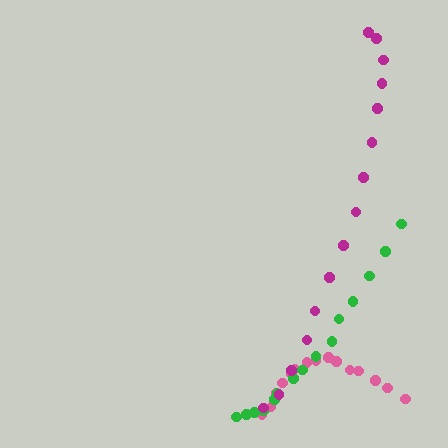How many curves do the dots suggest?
There are 3 distinct paths.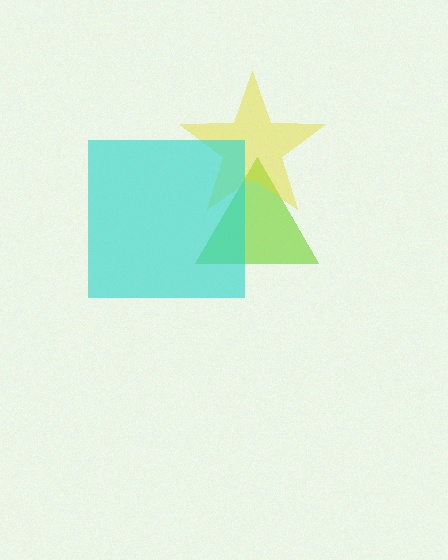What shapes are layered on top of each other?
The layered shapes are: a lime triangle, a yellow star, a cyan square.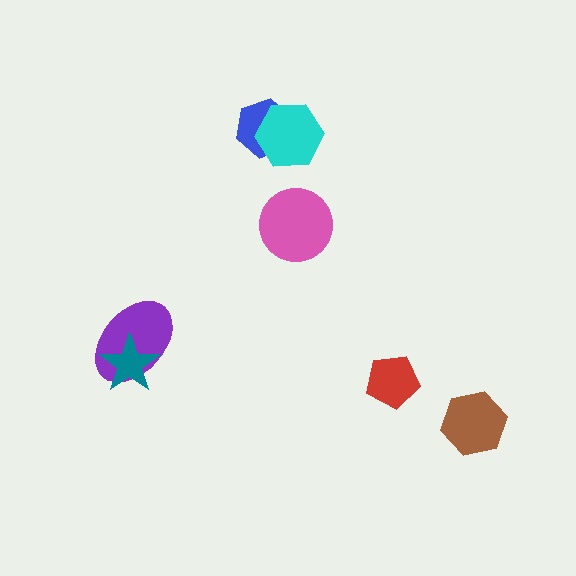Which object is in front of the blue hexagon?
The cyan hexagon is in front of the blue hexagon.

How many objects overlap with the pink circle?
0 objects overlap with the pink circle.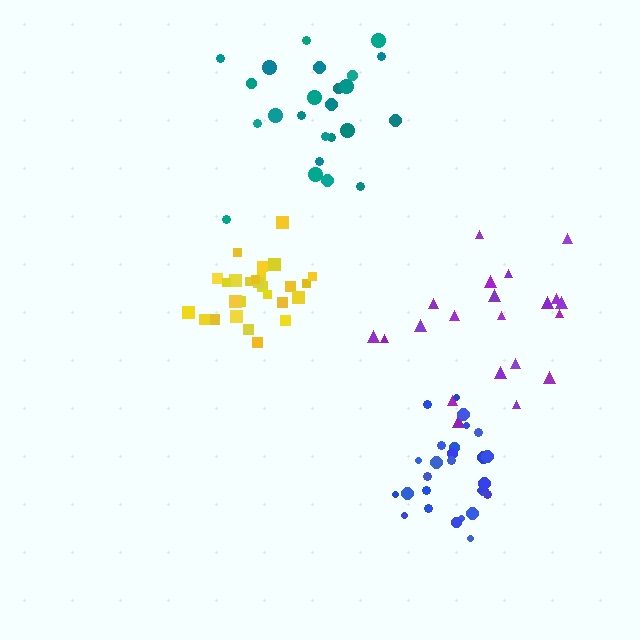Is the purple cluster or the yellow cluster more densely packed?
Yellow.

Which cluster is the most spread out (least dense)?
Purple.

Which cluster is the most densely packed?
Blue.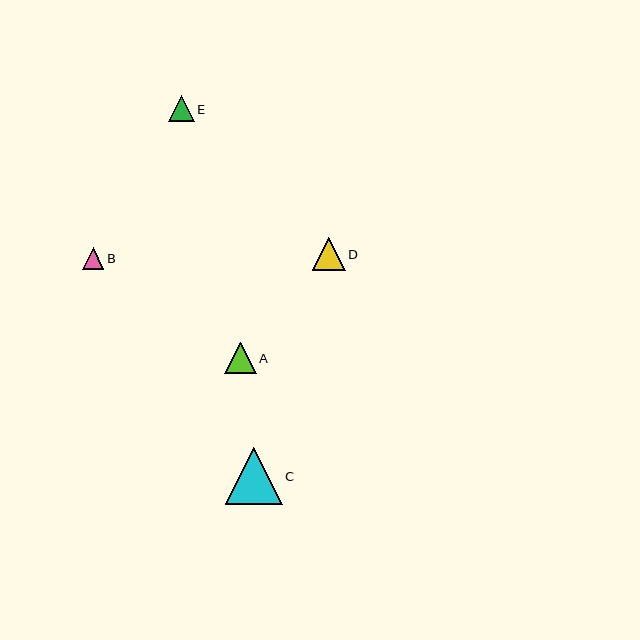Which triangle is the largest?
Triangle C is the largest with a size of approximately 57 pixels.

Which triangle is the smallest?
Triangle B is the smallest with a size of approximately 21 pixels.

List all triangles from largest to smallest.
From largest to smallest: C, D, A, E, B.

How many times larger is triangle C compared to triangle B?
Triangle C is approximately 2.7 times the size of triangle B.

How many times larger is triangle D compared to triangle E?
Triangle D is approximately 1.3 times the size of triangle E.